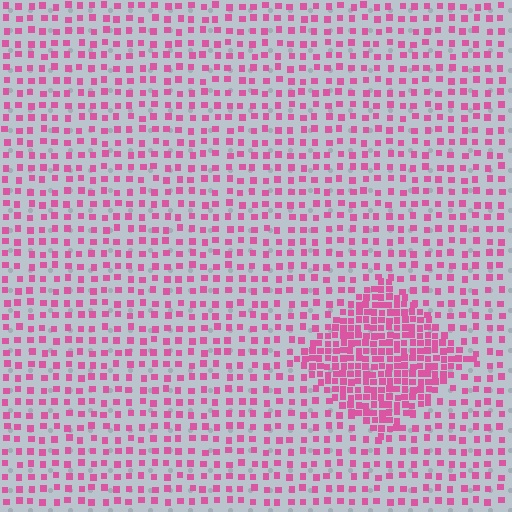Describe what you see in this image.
The image contains small pink elements arranged at two different densities. A diamond-shaped region is visible where the elements are more densely packed than the surrounding area.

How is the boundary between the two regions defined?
The boundary is defined by a change in element density (approximately 2.6x ratio). All elements are the same color, size, and shape.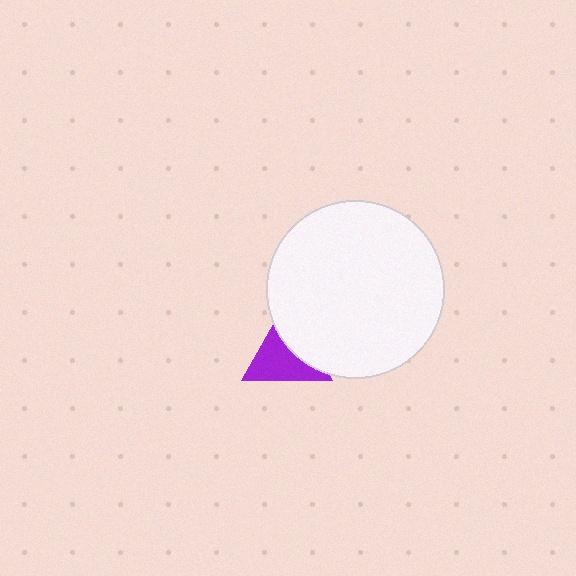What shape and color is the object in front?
The object in front is a white circle.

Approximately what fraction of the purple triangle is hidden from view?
Roughly 39% of the purple triangle is hidden behind the white circle.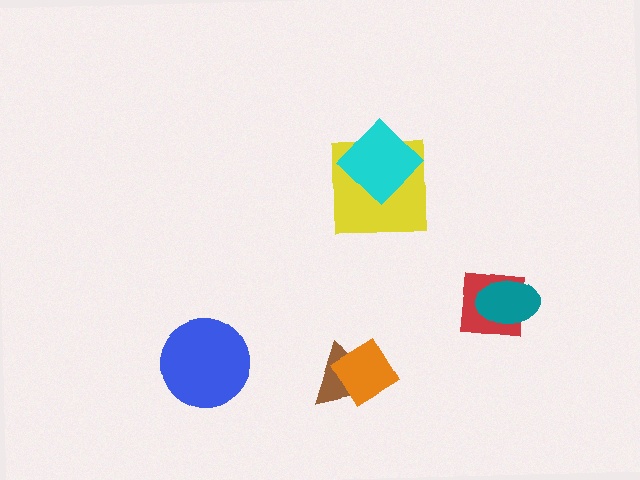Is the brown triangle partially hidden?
Yes, it is partially covered by another shape.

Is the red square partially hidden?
Yes, it is partially covered by another shape.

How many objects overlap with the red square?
1 object overlaps with the red square.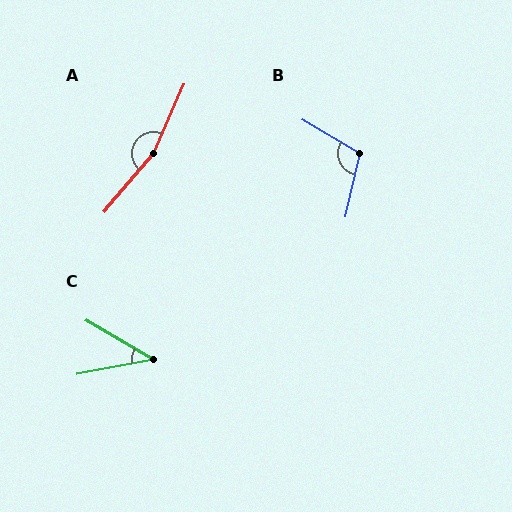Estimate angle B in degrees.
Approximately 107 degrees.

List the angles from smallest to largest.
C (41°), B (107°), A (163°).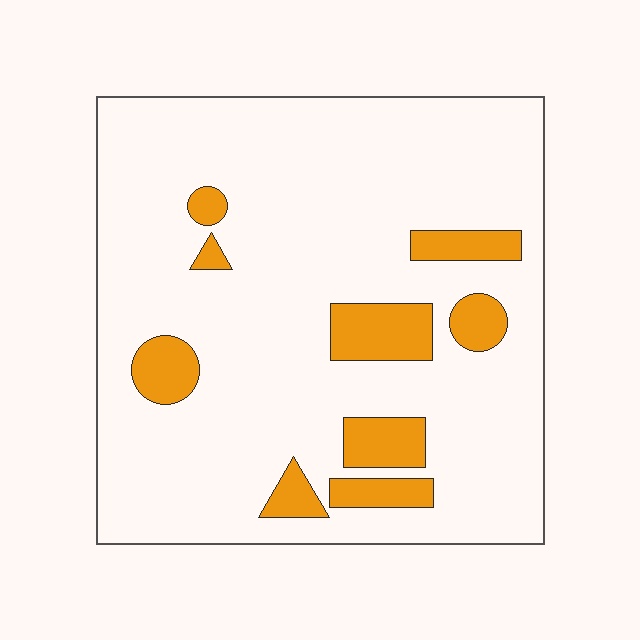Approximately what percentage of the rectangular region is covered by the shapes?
Approximately 15%.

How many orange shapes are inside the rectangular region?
9.